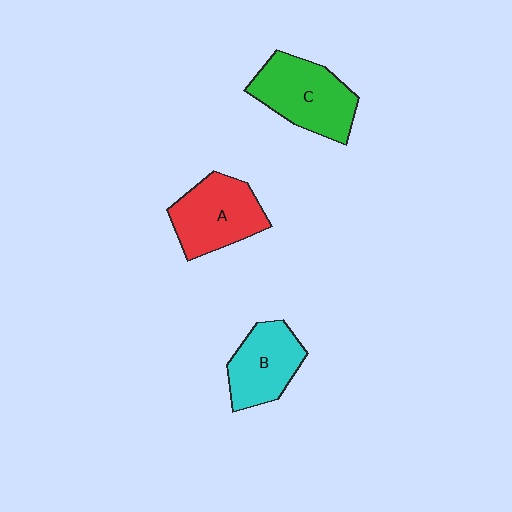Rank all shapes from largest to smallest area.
From largest to smallest: C (green), A (red), B (cyan).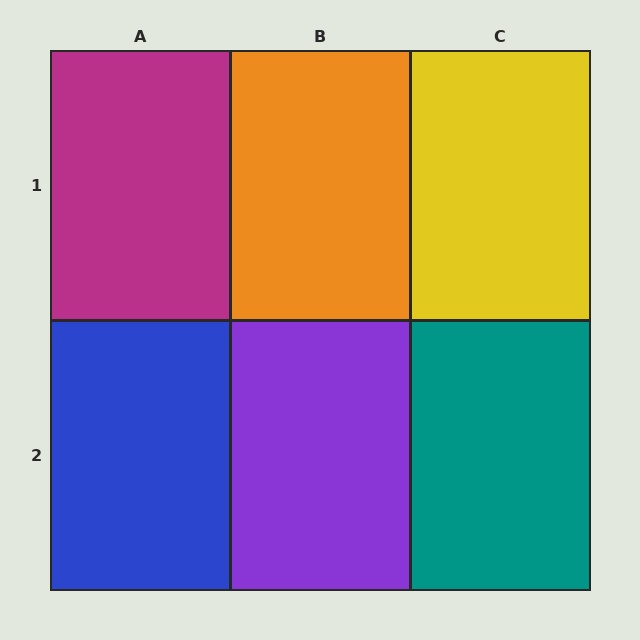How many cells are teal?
1 cell is teal.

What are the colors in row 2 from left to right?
Blue, purple, teal.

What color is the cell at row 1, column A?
Magenta.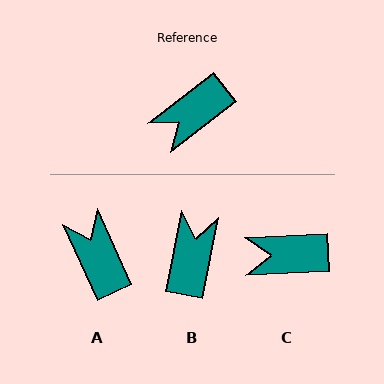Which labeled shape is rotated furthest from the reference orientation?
B, about 139 degrees away.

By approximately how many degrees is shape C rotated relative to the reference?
Approximately 36 degrees clockwise.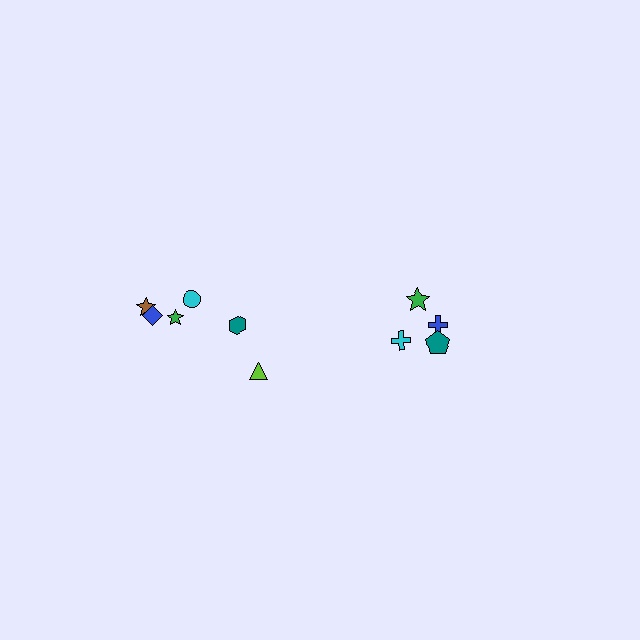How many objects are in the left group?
There are 6 objects.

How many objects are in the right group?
There are 4 objects.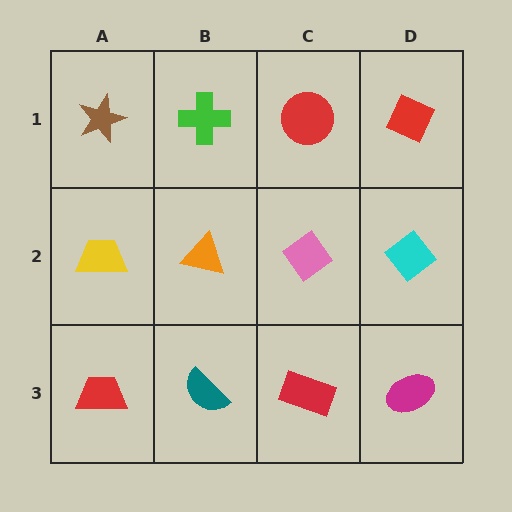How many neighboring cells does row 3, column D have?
2.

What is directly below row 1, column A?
A yellow trapezoid.